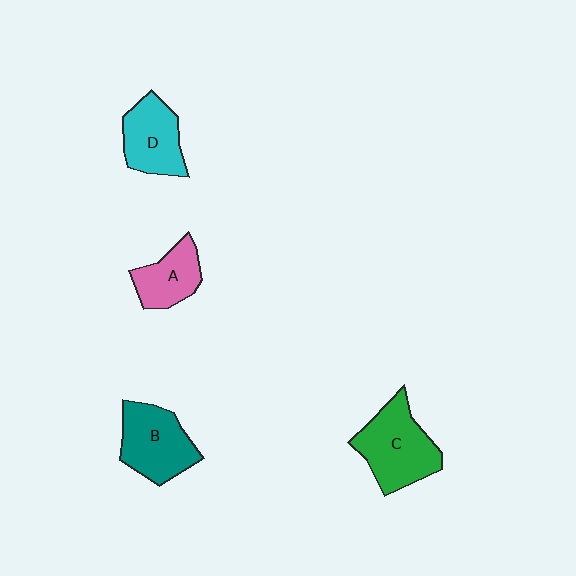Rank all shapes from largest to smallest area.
From largest to smallest: C (green), B (teal), D (cyan), A (pink).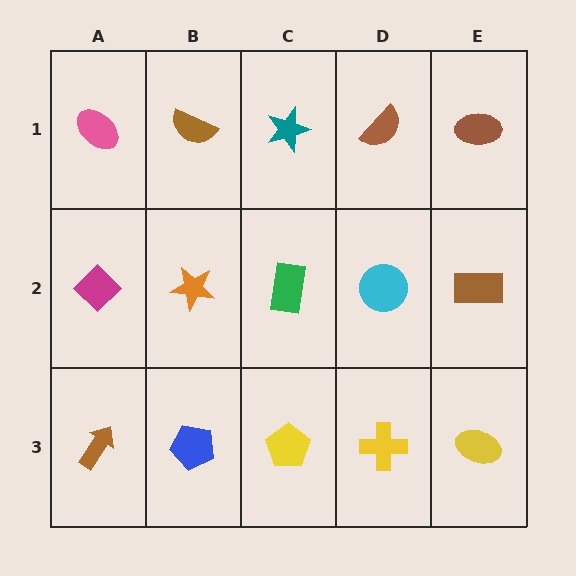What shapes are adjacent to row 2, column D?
A brown semicircle (row 1, column D), a yellow cross (row 3, column D), a green rectangle (row 2, column C), a brown rectangle (row 2, column E).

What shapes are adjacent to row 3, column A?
A magenta diamond (row 2, column A), a blue pentagon (row 3, column B).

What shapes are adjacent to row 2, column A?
A pink ellipse (row 1, column A), a brown arrow (row 3, column A), an orange star (row 2, column B).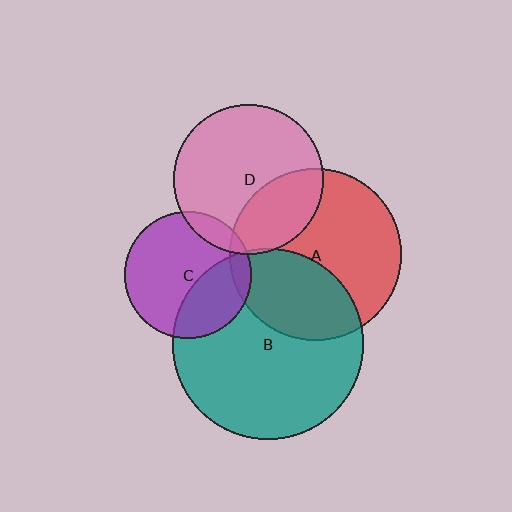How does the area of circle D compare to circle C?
Approximately 1.4 times.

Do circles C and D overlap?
Yes.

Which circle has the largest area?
Circle B (teal).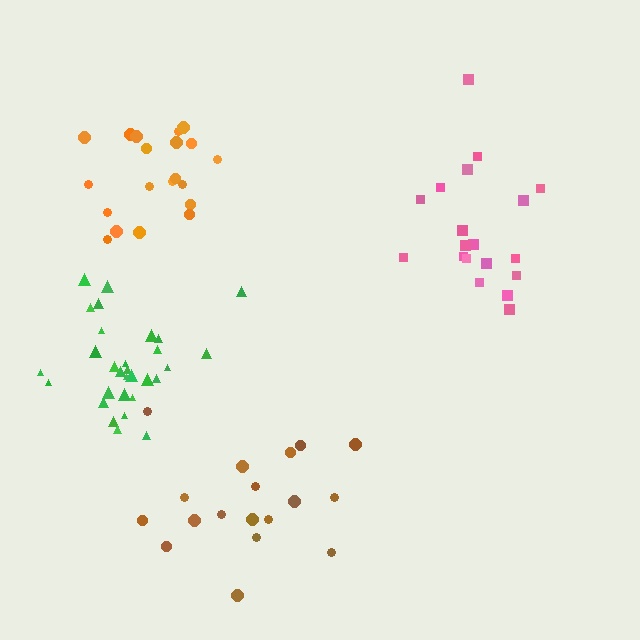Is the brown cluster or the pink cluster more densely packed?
Brown.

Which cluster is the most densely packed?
Orange.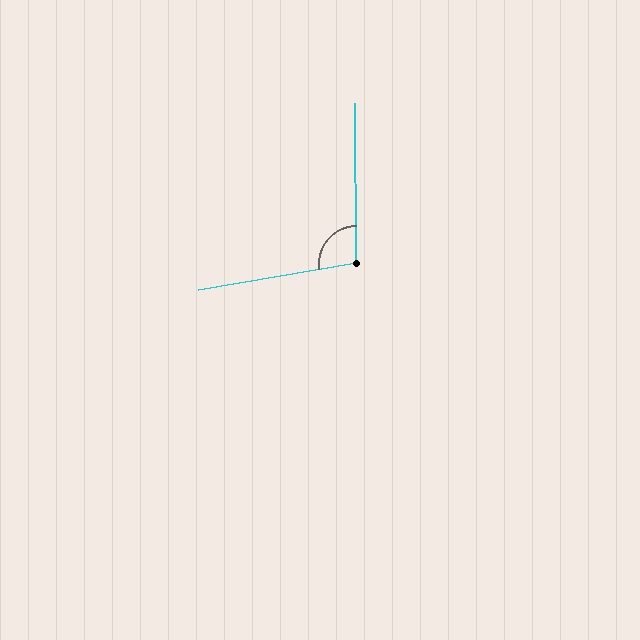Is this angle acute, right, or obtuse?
It is obtuse.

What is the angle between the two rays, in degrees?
Approximately 99 degrees.